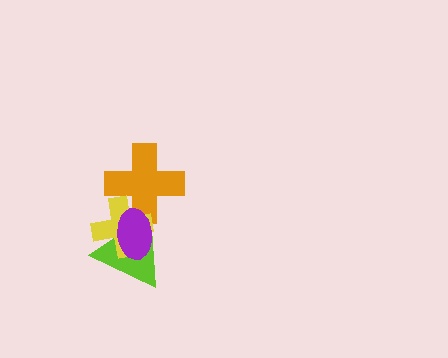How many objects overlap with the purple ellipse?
3 objects overlap with the purple ellipse.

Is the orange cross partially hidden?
Yes, it is partially covered by another shape.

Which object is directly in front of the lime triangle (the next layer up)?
The yellow cross is directly in front of the lime triangle.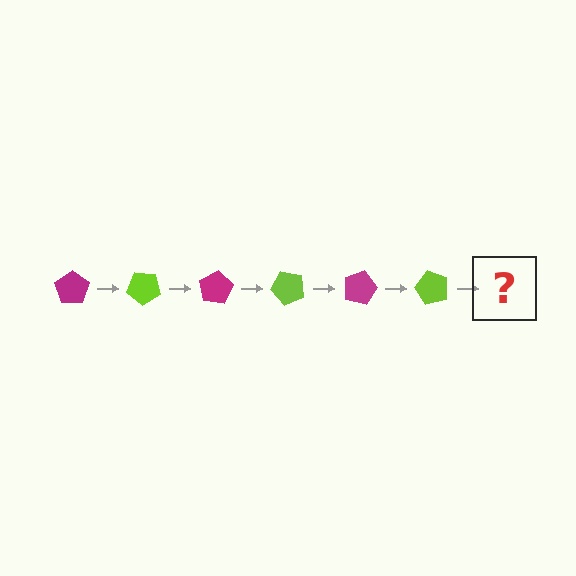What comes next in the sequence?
The next element should be a magenta pentagon, rotated 240 degrees from the start.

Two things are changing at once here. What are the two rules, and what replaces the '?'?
The two rules are that it rotates 40 degrees each step and the color cycles through magenta and lime. The '?' should be a magenta pentagon, rotated 240 degrees from the start.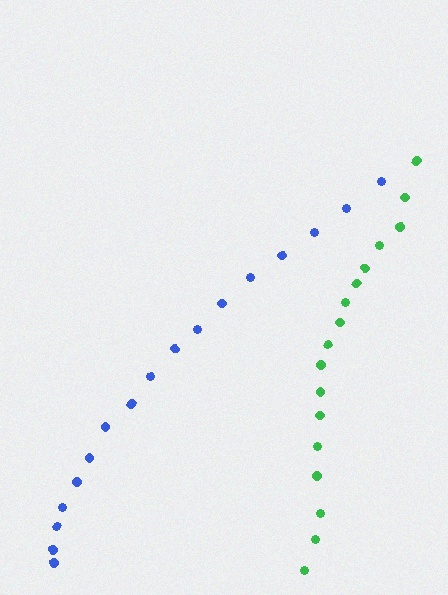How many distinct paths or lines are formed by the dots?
There are 2 distinct paths.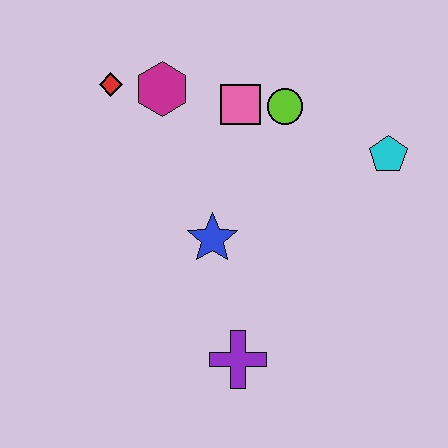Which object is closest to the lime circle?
The pink square is closest to the lime circle.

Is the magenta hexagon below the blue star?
No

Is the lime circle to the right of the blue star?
Yes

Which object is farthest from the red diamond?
The purple cross is farthest from the red diamond.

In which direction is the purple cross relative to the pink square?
The purple cross is below the pink square.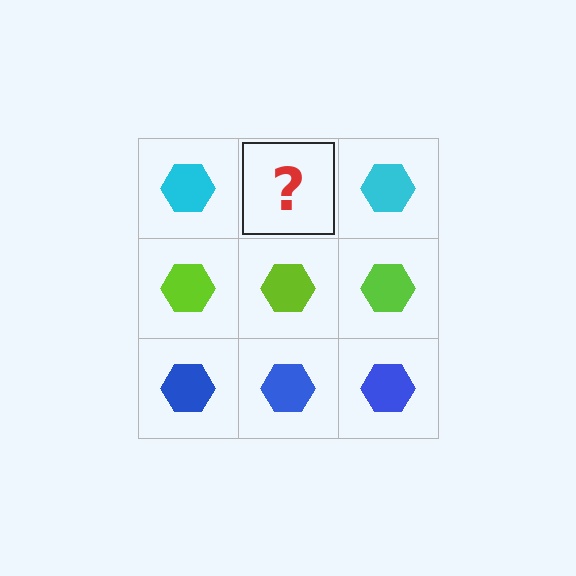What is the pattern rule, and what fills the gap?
The rule is that each row has a consistent color. The gap should be filled with a cyan hexagon.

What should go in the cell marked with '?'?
The missing cell should contain a cyan hexagon.